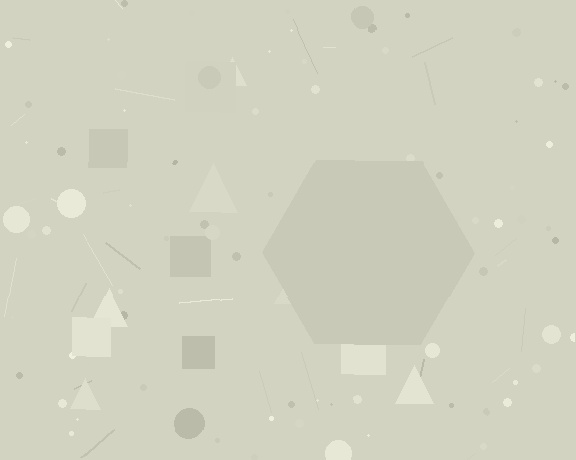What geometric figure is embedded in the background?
A hexagon is embedded in the background.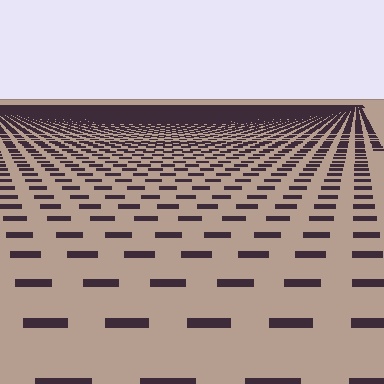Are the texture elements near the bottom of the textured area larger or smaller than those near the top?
Larger. Near the bottom, elements are closer to the viewer and appear at a bigger on-screen size.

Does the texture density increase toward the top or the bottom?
Density increases toward the top.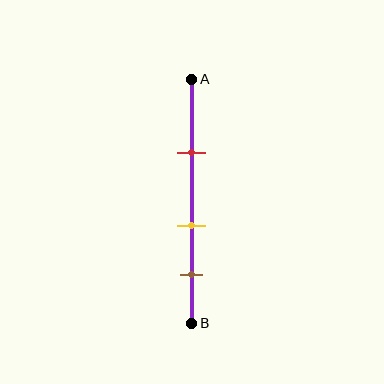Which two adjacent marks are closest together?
The yellow and brown marks are the closest adjacent pair.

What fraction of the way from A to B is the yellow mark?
The yellow mark is approximately 60% (0.6) of the way from A to B.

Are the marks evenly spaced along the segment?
Yes, the marks are approximately evenly spaced.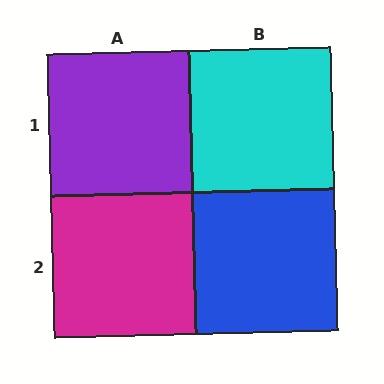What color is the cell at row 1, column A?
Purple.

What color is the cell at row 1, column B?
Cyan.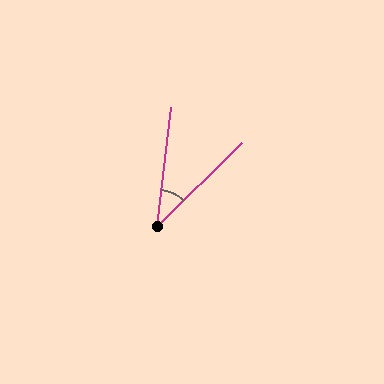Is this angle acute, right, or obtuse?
It is acute.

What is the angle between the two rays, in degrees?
Approximately 39 degrees.